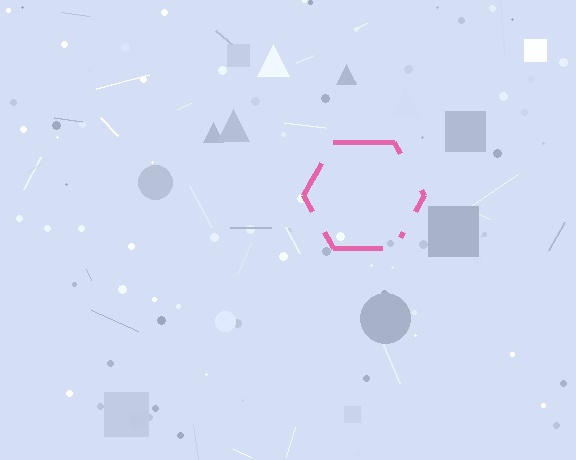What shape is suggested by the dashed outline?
The dashed outline suggests a hexagon.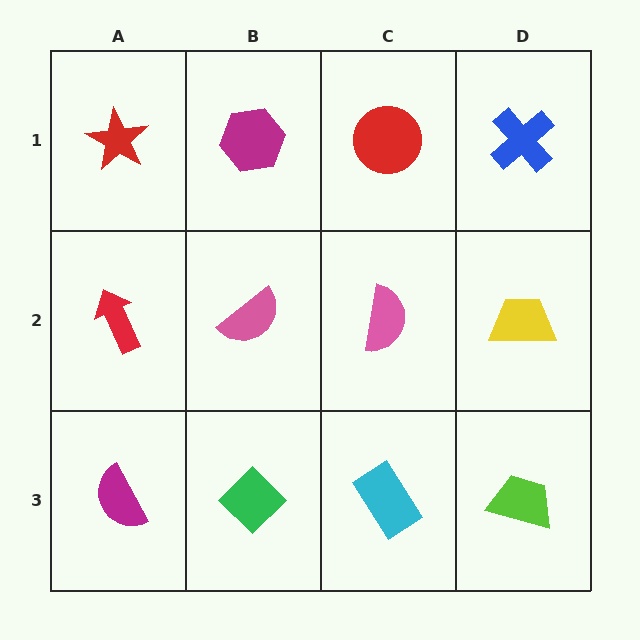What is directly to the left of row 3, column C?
A green diamond.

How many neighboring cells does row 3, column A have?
2.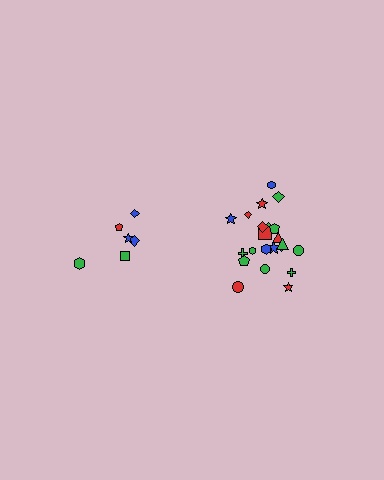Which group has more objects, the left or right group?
The right group.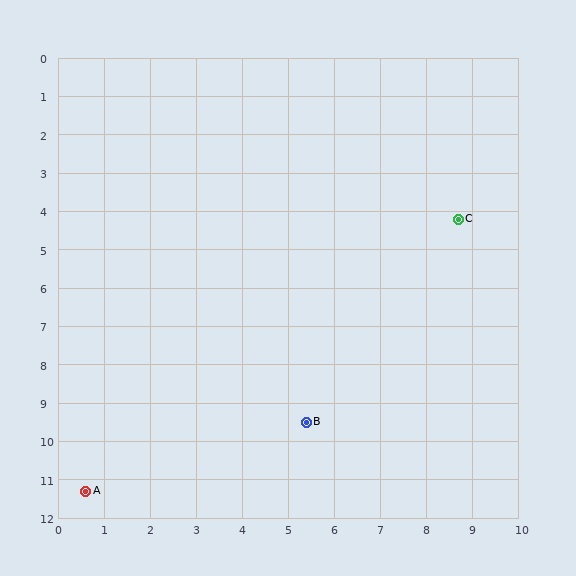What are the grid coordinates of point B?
Point B is at approximately (5.4, 9.5).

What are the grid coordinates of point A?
Point A is at approximately (0.6, 11.3).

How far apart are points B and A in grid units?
Points B and A are about 5.1 grid units apart.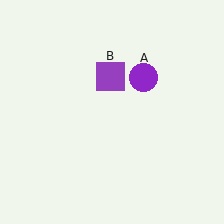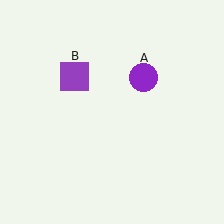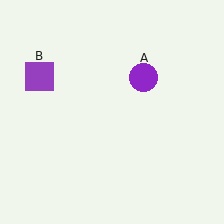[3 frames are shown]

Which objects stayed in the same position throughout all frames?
Purple circle (object A) remained stationary.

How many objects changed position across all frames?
1 object changed position: purple square (object B).